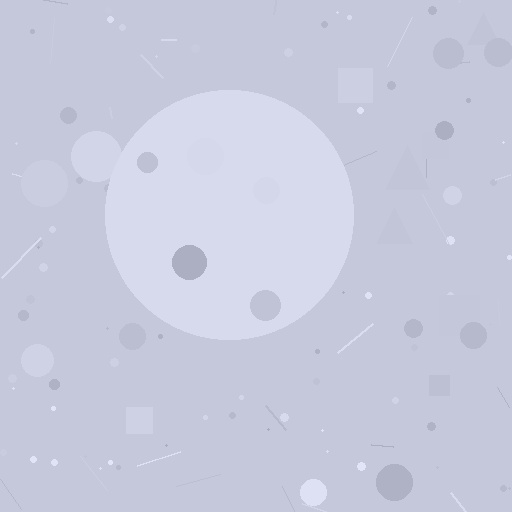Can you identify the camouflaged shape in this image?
The camouflaged shape is a circle.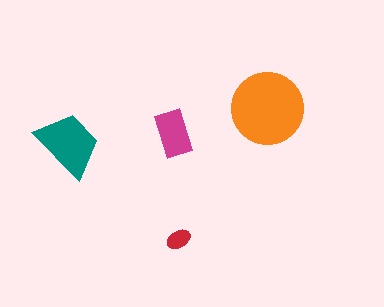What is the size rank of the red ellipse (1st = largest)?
4th.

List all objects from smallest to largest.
The red ellipse, the magenta rectangle, the teal trapezoid, the orange circle.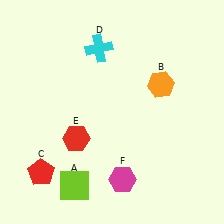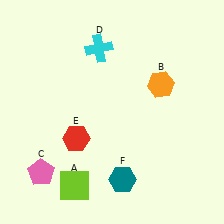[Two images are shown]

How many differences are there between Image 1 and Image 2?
There are 2 differences between the two images.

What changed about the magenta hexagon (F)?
In Image 1, F is magenta. In Image 2, it changed to teal.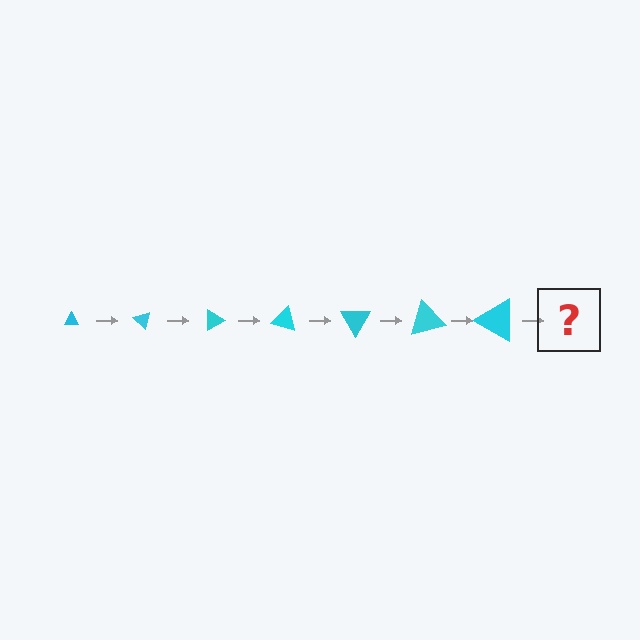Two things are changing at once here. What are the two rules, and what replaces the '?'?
The two rules are that the triangle grows larger each step and it rotates 45 degrees each step. The '?' should be a triangle, larger than the previous one and rotated 315 degrees from the start.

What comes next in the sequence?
The next element should be a triangle, larger than the previous one and rotated 315 degrees from the start.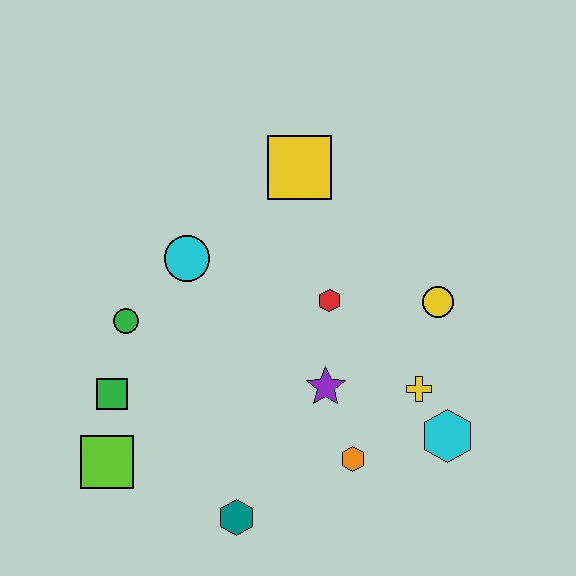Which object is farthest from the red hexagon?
The lime square is farthest from the red hexagon.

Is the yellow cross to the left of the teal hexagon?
No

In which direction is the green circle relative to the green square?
The green circle is above the green square.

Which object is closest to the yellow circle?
The yellow cross is closest to the yellow circle.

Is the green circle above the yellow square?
No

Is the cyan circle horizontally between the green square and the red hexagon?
Yes